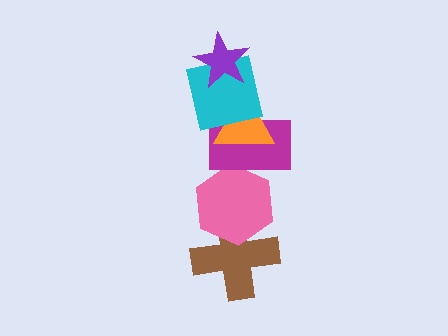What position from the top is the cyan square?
The cyan square is 2nd from the top.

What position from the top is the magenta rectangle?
The magenta rectangle is 4th from the top.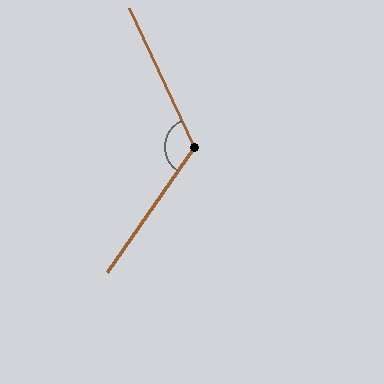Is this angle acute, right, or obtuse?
It is obtuse.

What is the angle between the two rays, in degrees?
Approximately 120 degrees.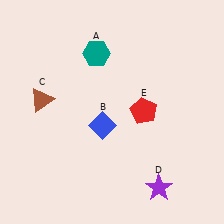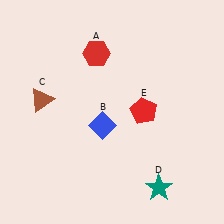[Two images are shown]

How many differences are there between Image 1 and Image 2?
There are 2 differences between the two images.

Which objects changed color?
A changed from teal to red. D changed from purple to teal.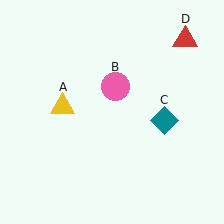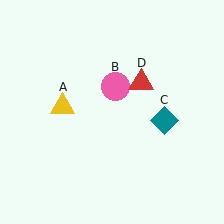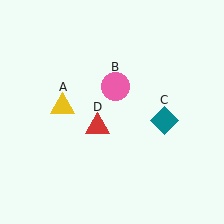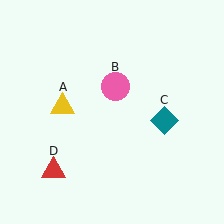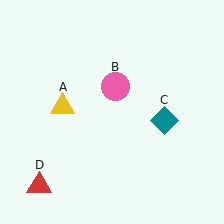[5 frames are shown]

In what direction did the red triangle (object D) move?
The red triangle (object D) moved down and to the left.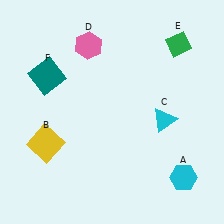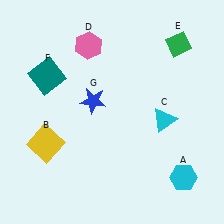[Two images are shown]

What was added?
A blue star (G) was added in Image 2.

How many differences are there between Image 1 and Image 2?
There is 1 difference between the two images.